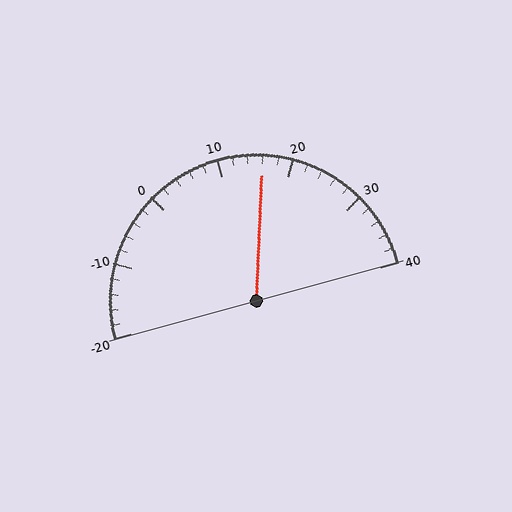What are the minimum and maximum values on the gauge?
The gauge ranges from -20 to 40.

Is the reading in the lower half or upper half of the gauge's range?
The reading is in the upper half of the range (-20 to 40).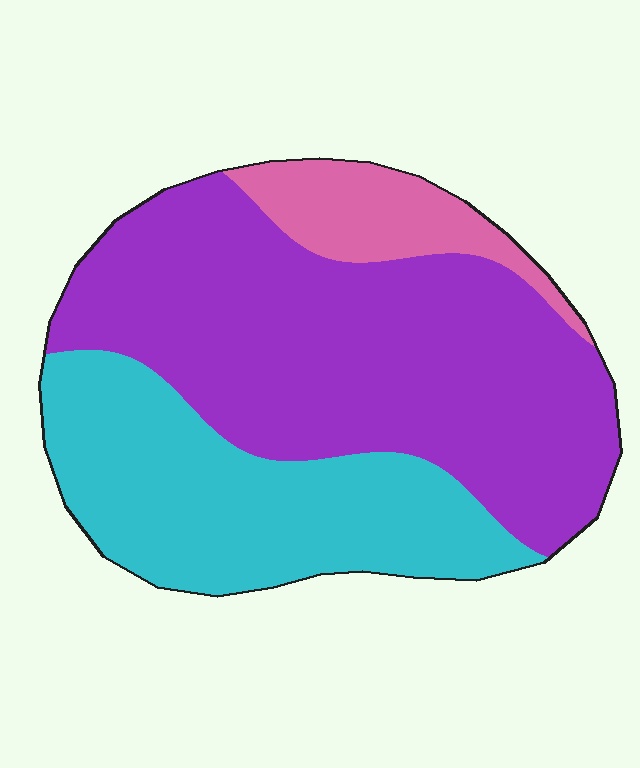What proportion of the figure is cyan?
Cyan covers about 35% of the figure.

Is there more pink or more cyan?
Cyan.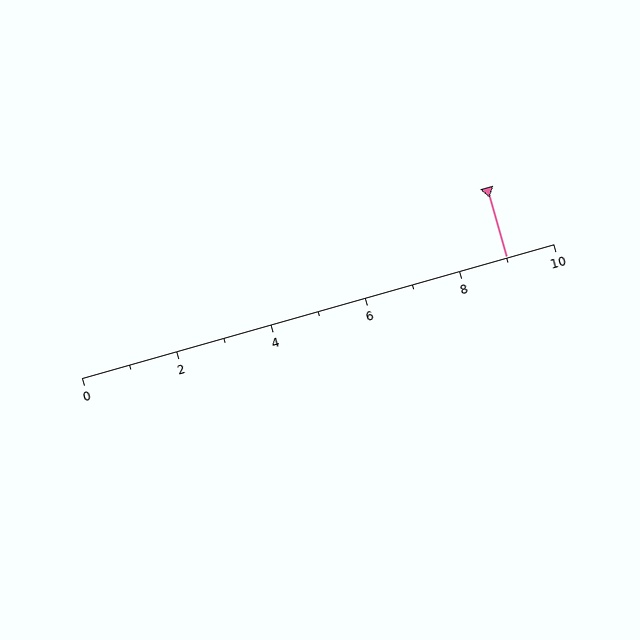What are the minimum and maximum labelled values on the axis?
The axis runs from 0 to 10.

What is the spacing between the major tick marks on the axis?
The major ticks are spaced 2 apart.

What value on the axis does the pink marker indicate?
The marker indicates approximately 9.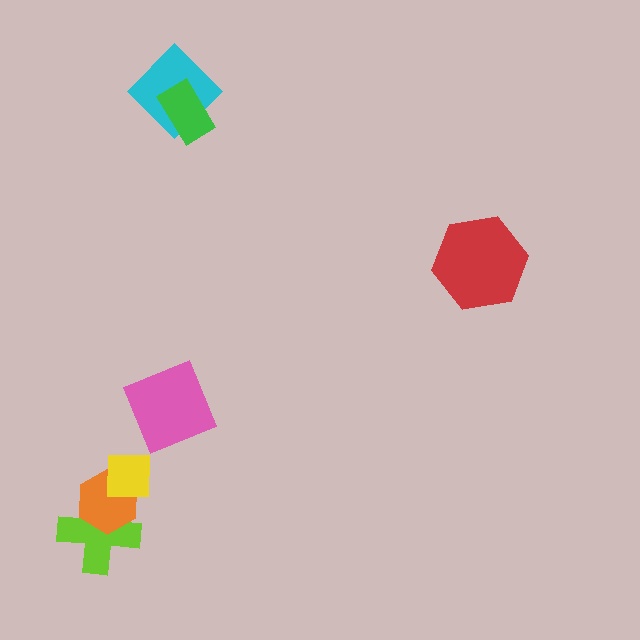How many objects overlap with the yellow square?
2 objects overlap with the yellow square.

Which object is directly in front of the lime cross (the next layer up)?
The orange hexagon is directly in front of the lime cross.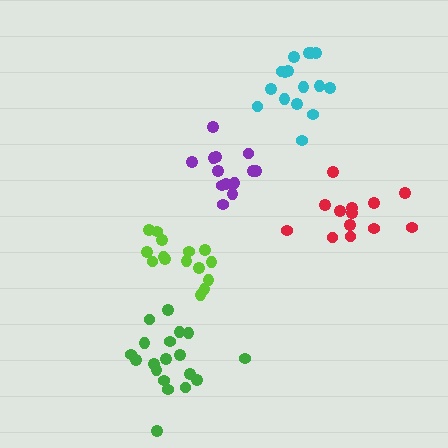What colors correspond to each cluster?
The clusters are colored: cyan, green, red, lime, purple.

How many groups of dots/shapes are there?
There are 5 groups.